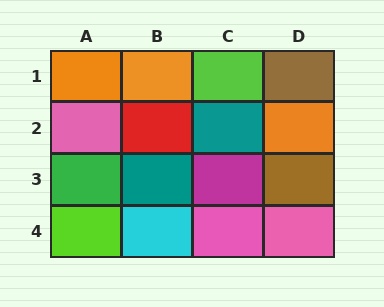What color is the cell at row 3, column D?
Brown.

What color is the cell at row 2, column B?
Red.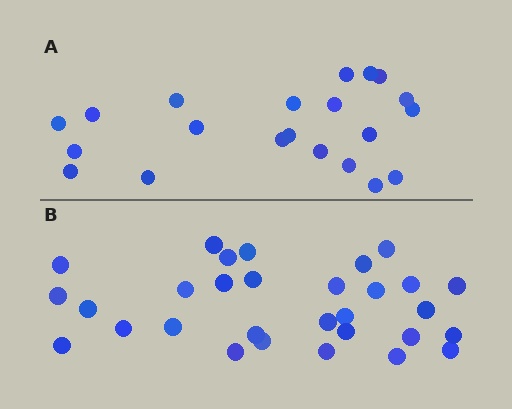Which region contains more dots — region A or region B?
Region B (the bottom region) has more dots.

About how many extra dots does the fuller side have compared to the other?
Region B has roughly 8 or so more dots than region A.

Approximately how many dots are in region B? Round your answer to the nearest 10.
About 30 dots.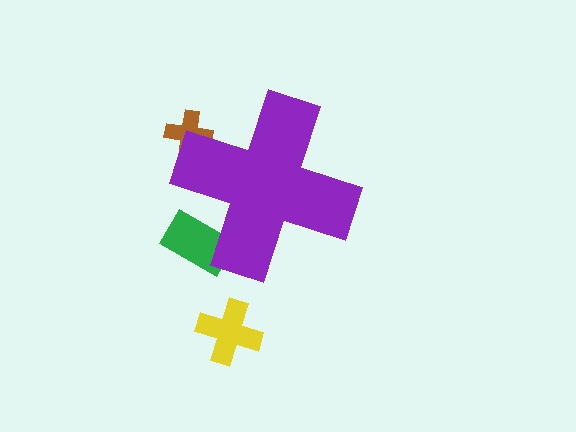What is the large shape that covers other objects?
A purple cross.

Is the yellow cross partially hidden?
No, the yellow cross is fully visible.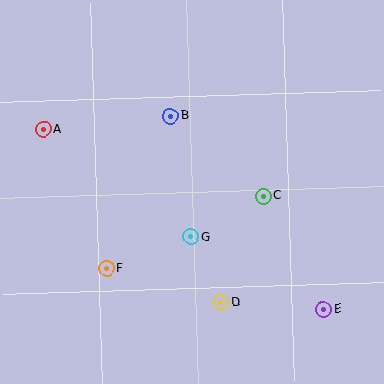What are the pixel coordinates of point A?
Point A is at (43, 129).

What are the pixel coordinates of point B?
Point B is at (170, 116).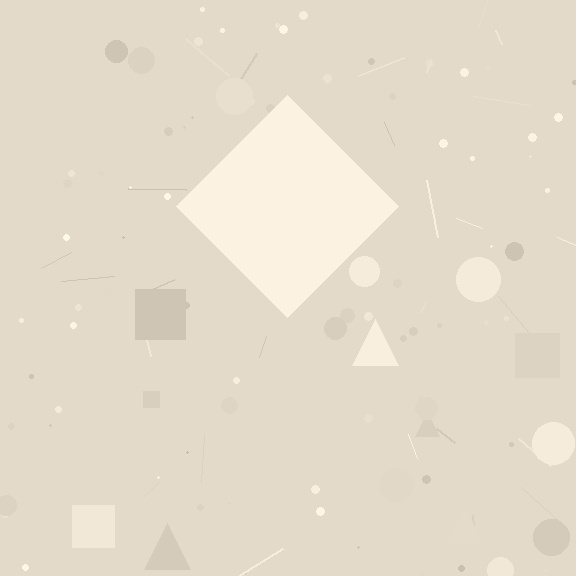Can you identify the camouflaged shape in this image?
The camouflaged shape is a diamond.